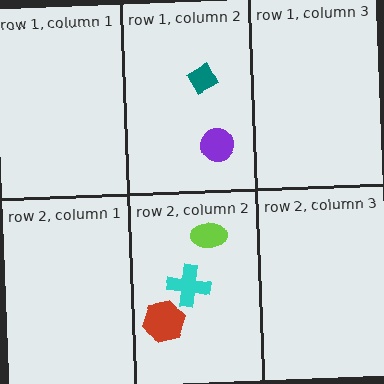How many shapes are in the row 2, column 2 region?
3.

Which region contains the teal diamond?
The row 1, column 2 region.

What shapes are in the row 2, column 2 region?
The lime ellipse, the red hexagon, the cyan cross.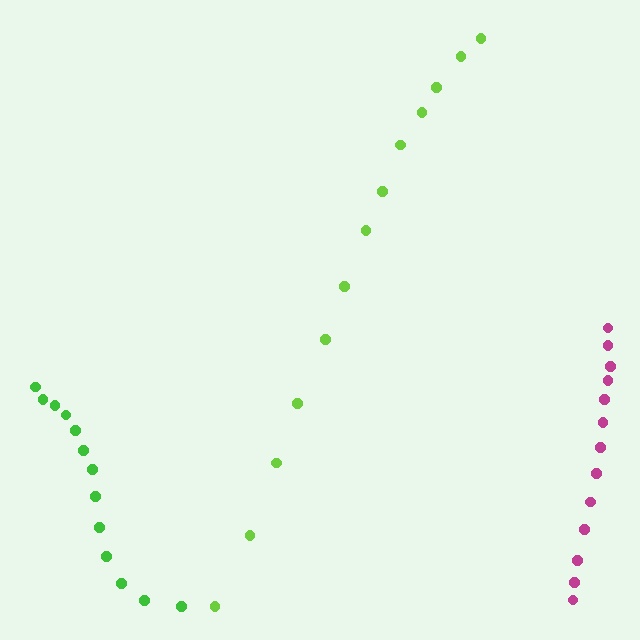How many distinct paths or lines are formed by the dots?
There are 3 distinct paths.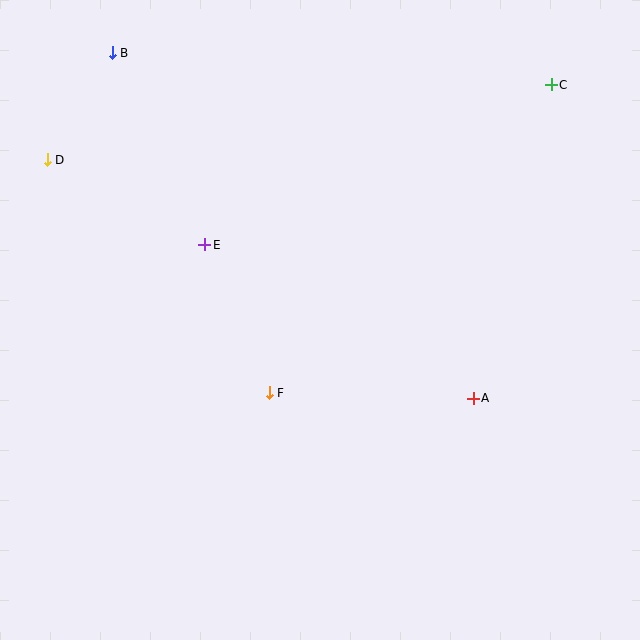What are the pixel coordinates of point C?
Point C is at (551, 85).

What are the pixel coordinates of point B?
Point B is at (112, 53).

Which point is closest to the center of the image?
Point F at (269, 393) is closest to the center.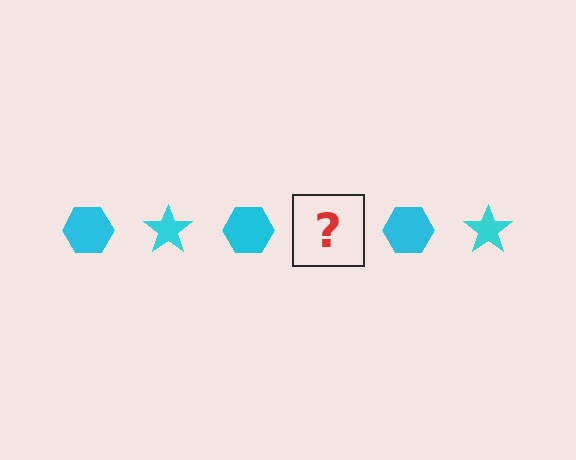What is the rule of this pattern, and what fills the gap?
The rule is that the pattern cycles through hexagon, star shapes in cyan. The gap should be filled with a cyan star.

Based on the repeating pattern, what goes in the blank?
The blank should be a cyan star.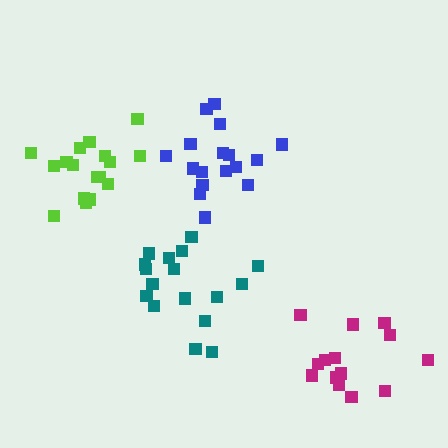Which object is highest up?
The lime cluster is topmost.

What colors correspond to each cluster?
The clusters are colored: teal, magenta, blue, lime.